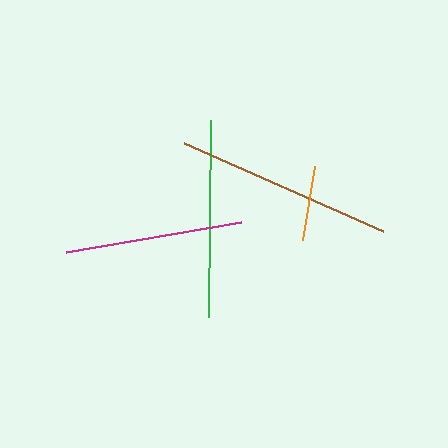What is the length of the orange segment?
The orange segment is approximately 76 pixels long.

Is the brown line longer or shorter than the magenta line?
The brown line is longer than the magenta line.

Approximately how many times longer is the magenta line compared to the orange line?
The magenta line is approximately 2.3 times the length of the orange line.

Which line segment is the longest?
The brown line is the longest at approximately 218 pixels.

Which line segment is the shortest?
The orange line is the shortest at approximately 76 pixels.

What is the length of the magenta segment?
The magenta segment is approximately 178 pixels long.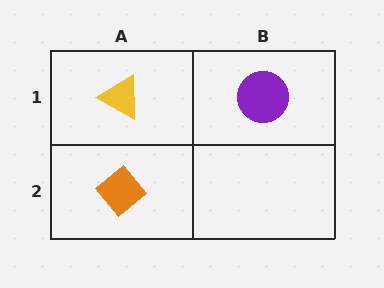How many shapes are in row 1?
2 shapes.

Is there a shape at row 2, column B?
No, that cell is empty.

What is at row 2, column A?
An orange diamond.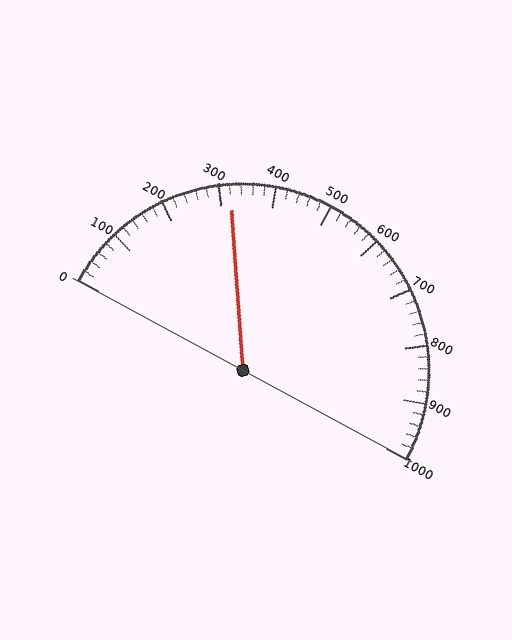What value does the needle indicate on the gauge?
The needle indicates approximately 320.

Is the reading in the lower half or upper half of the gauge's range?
The reading is in the lower half of the range (0 to 1000).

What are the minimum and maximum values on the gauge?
The gauge ranges from 0 to 1000.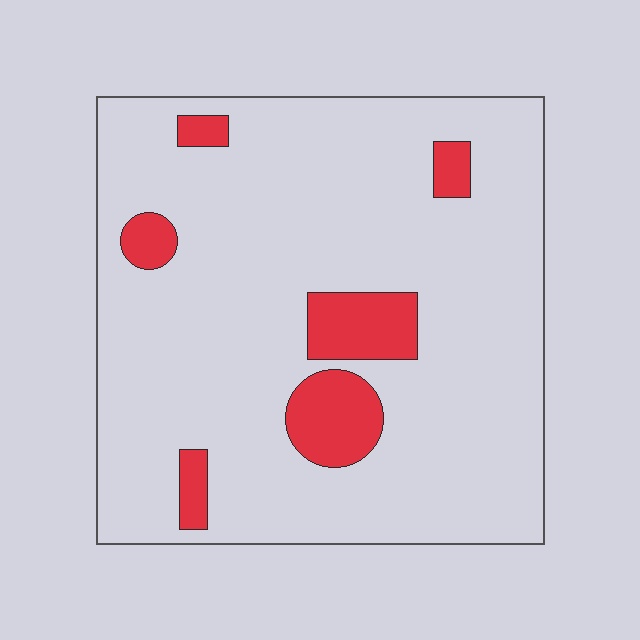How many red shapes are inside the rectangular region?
6.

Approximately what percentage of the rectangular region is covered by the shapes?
Approximately 10%.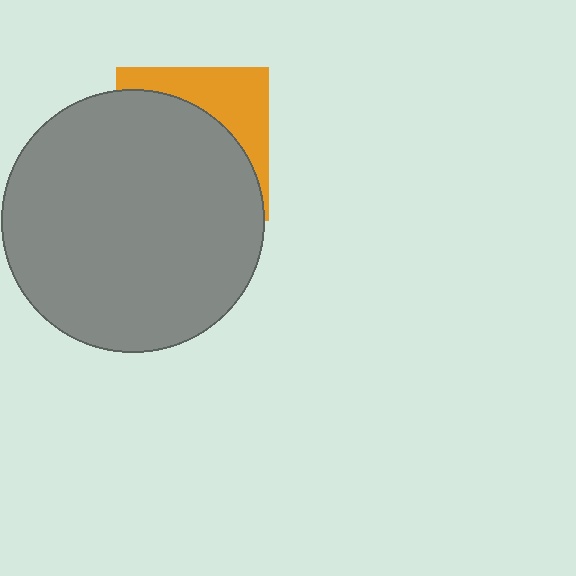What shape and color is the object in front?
The object in front is a gray circle.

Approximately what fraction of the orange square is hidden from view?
Roughly 68% of the orange square is hidden behind the gray circle.